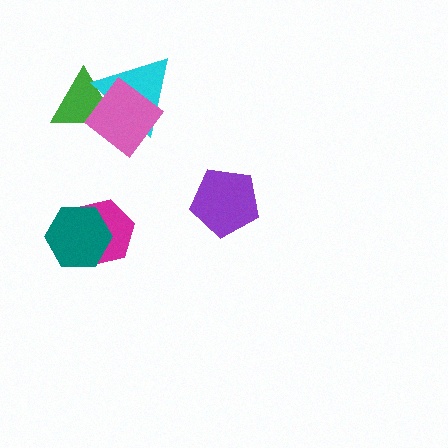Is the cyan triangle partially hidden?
Yes, it is partially covered by another shape.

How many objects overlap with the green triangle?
2 objects overlap with the green triangle.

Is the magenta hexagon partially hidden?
Yes, it is partially covered by another shape.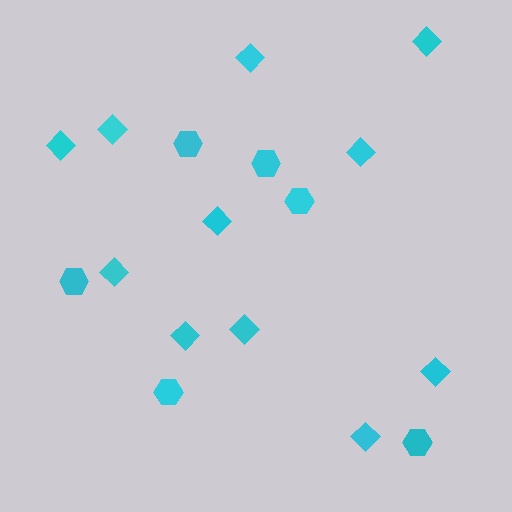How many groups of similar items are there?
There are 2 groups: one group of hexagons (6) and one group of diamonds (11).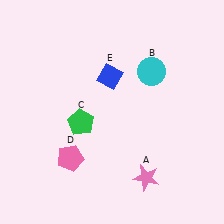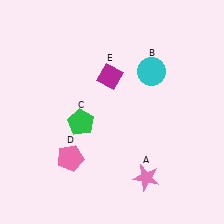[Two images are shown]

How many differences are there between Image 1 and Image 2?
There is 1 difference between the two images.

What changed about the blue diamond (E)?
In Image 1, E is blue. In Image 2, it changed to magenta.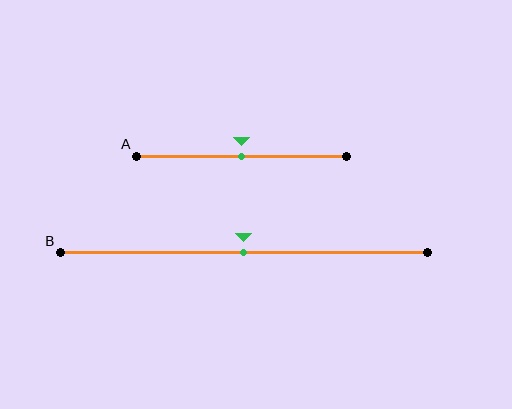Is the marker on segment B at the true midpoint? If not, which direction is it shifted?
Yes, the marker on segment B is at the true midpoint.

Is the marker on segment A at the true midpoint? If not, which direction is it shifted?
Yes, the marker on segment A is at the true midpoint.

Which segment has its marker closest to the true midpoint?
Segment A has its marker closest to the true midpoint.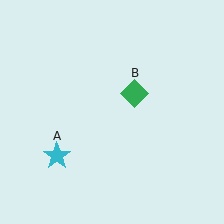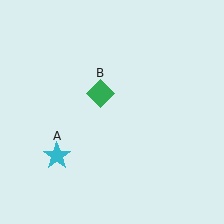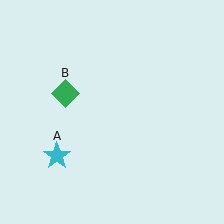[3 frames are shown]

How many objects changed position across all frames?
1 object changed position: green diamond (object B).